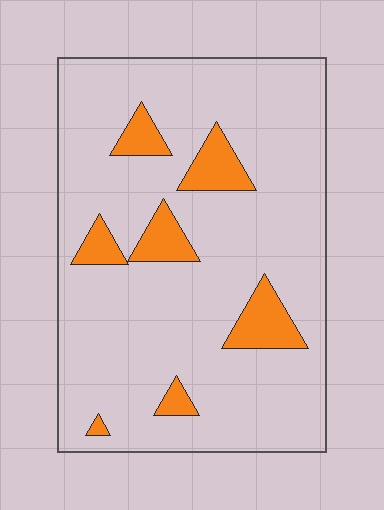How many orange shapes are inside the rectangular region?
7.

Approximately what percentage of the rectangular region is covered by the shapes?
Approximately 10%.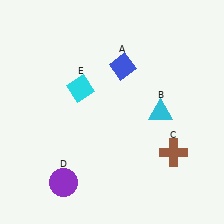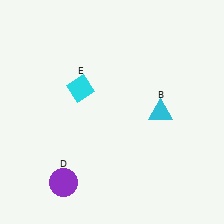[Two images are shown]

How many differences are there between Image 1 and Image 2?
There are 2 differences between the two images.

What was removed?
The blue diamond (A), the brown cross (C) were removed in Image 2.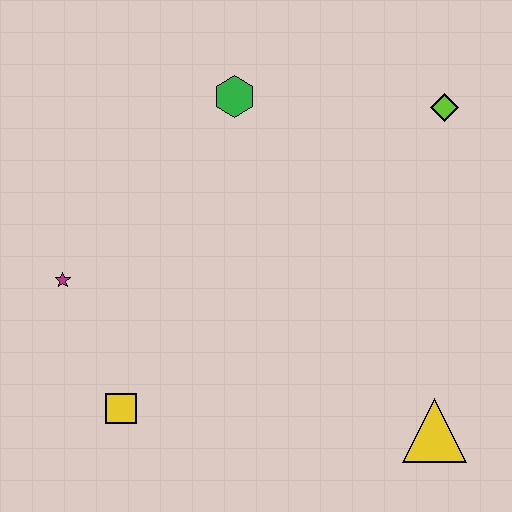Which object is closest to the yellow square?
The magenta star is closest to the yellow square.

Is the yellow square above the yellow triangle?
Yes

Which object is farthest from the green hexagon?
The yellow triangle is farthest from the green hexagon.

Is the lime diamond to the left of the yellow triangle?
No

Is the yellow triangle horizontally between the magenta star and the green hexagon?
No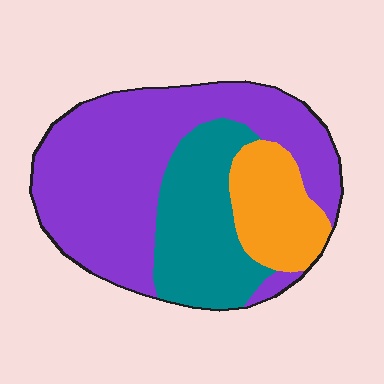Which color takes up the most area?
Purple, at roughly 55%.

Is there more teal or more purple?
Purple.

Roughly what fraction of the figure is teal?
Teal takes up about one quarter (1/4) of the figure.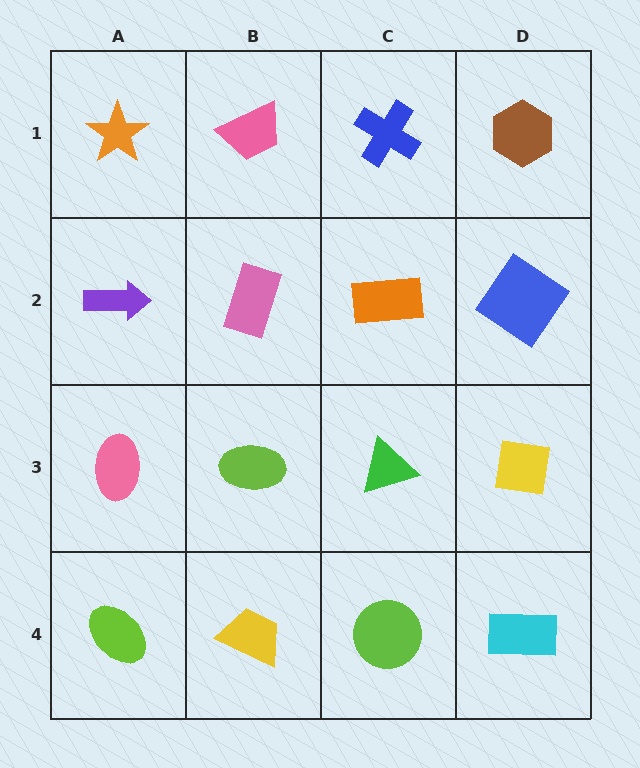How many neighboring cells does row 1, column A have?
2.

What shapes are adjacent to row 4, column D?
A yellow square (row 3, column D), a lime circle (row 4, column C).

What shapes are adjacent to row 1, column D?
A blue diamond (row 2, column D), a blue cross (row 1, column C).